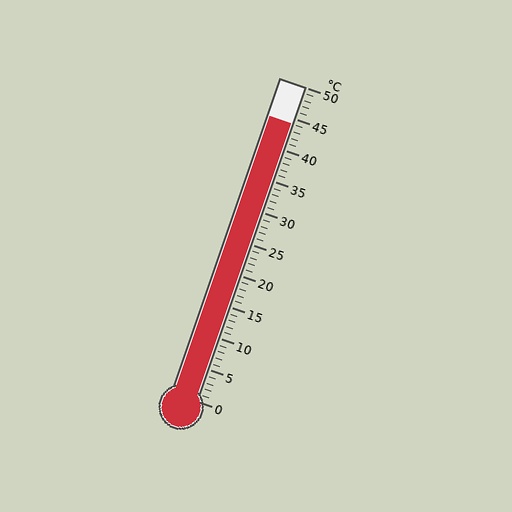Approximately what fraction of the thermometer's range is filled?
The thermometer is filled to approximately 90% of its range.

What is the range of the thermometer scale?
The thermometer scale ranges from 0°C to 50°C.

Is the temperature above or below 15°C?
The temperature is above 15°C.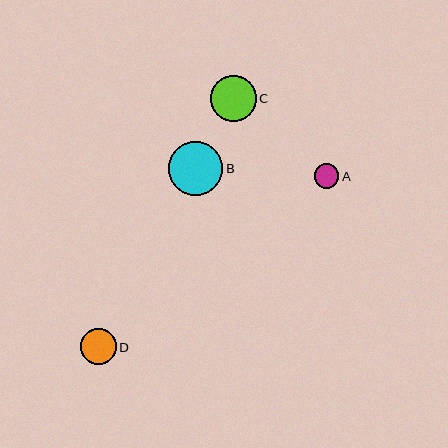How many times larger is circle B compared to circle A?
Circle B is approximately 2.2 times the size of circle A.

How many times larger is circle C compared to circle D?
Circle C is approximately 1.3 times the size of circle D.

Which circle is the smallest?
Circle A is the smallest with a size of approximately 25 pixels.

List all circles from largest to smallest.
From largest to smallest: B, C, D, A.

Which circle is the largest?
Circle B is the largest with a size of approximately 54 pixels.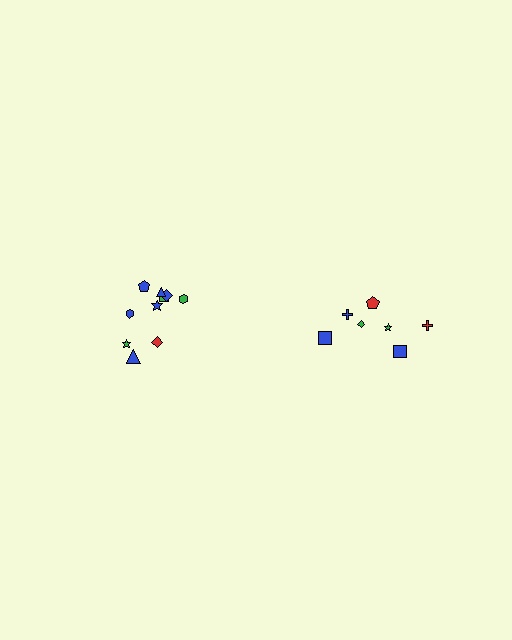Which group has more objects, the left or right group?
The left group.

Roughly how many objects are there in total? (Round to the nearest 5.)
Roughly 15 objects in total.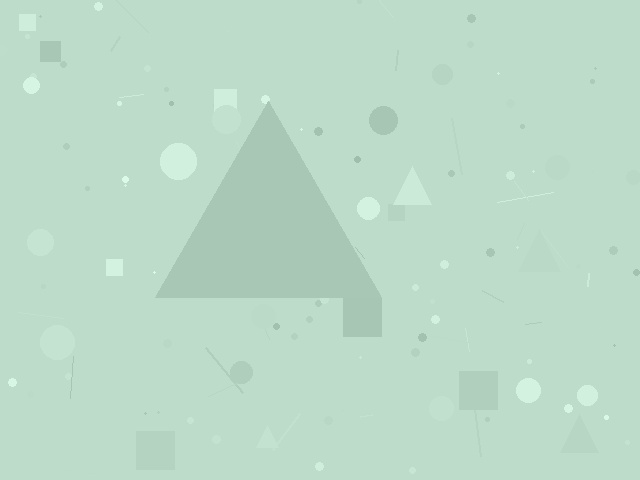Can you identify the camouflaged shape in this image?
The camouflaged shape is a triangle.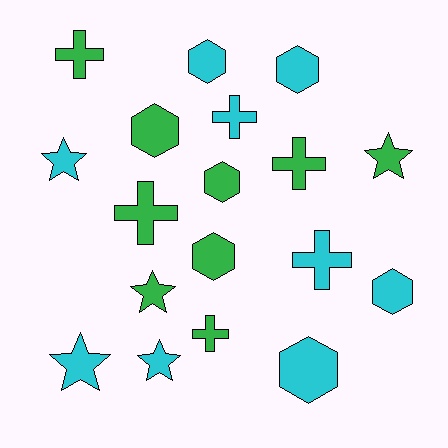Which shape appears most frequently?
Hexagon, with 7 objects.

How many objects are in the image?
There are 18 objects.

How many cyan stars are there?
There are 3 cyan stars.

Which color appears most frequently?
Cyan, with 9 objects.